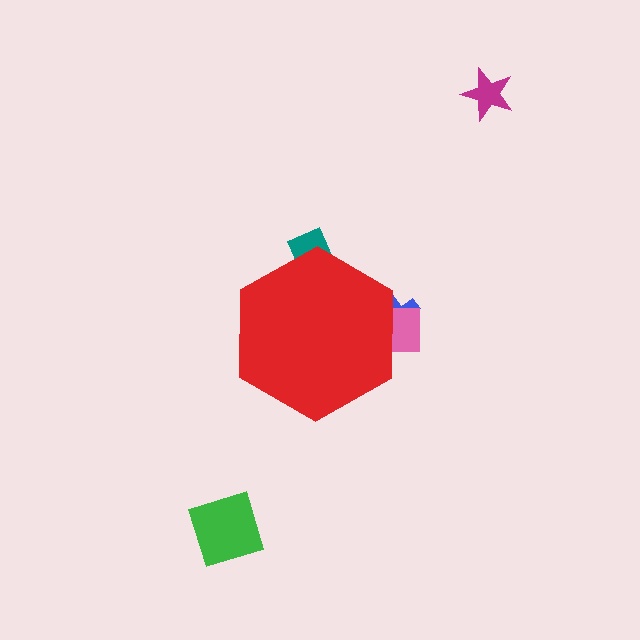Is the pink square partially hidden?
Yes, the pink square is partially hidden behind the red hexagon.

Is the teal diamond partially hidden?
Yes, the teal diamond is partially hidden behind the red hexagon.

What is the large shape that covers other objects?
A red hexagon.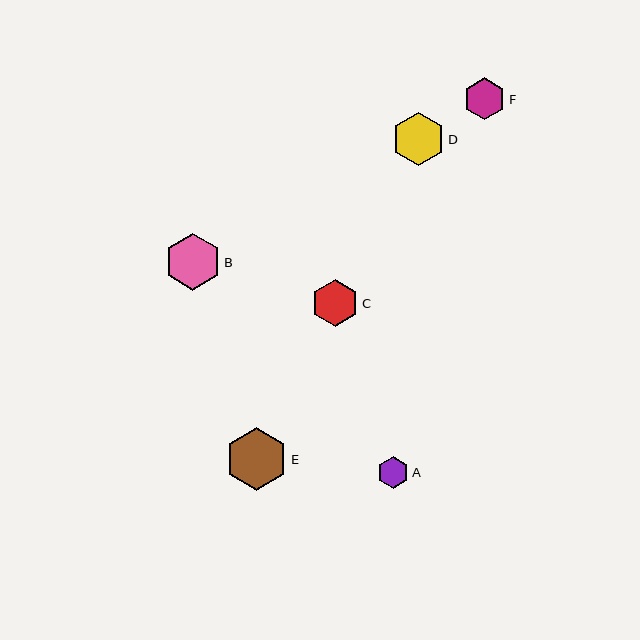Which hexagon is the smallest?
Hexagon A is the smallest with a size of approximately 31 pixels.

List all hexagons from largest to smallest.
From largest to smallest: E, B, D, C, F, A.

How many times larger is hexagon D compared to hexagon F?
Hexagon D is approximately 1.3 times the size of hexagon F.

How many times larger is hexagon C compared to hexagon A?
Hexagon C is approximately 1.5 times the size of hexagon A.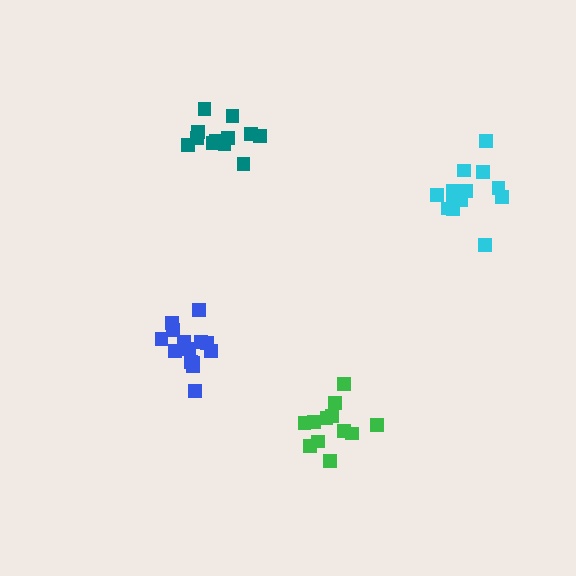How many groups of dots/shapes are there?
There are 4 groups.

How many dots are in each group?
Group 1: 12 dots, Group 2: 14 dots, Group 3: 13 dots, Group 4: 12 dots (51 total).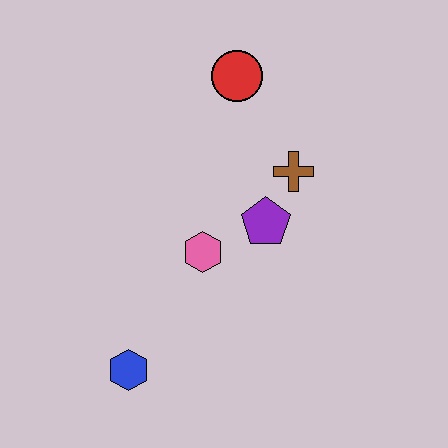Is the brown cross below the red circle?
Yes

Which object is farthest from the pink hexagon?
The red circle is farthest from the pink hexagon.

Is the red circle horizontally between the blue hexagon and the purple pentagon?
Yes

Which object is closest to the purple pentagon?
The brown cross is closest to the purple pentagon.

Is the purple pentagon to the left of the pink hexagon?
No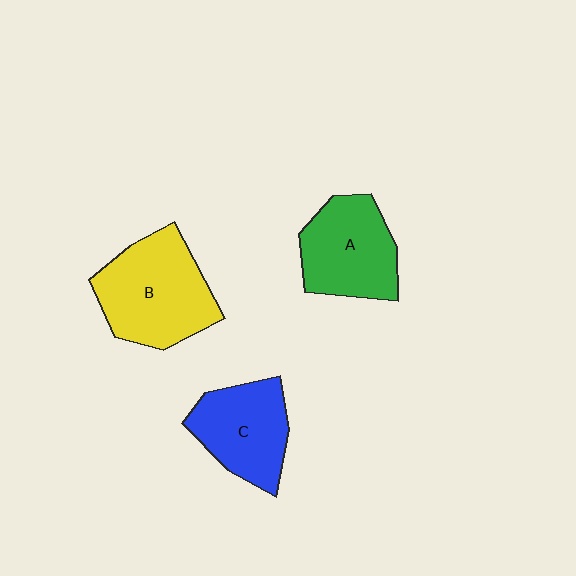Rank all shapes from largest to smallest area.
From largest to smallest: B (yellow), A (green), C (blue).